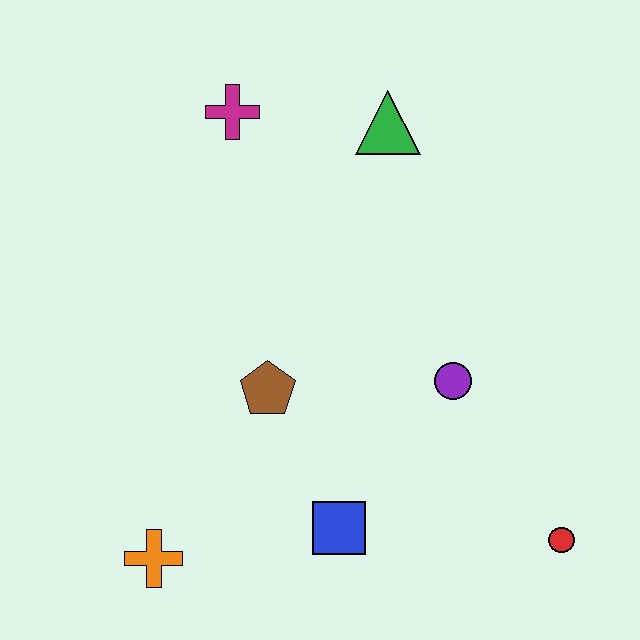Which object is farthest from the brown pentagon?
The red circle is farthest from the brown pentagon.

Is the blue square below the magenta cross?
Yes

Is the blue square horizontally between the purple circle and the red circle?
No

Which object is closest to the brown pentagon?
The blue square is closest to the brown pentagon.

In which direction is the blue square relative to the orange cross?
The blue square is to the right of the orange cross.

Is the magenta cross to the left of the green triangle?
Yes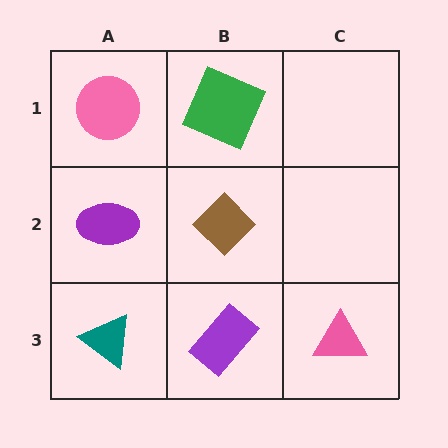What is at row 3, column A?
A teal triangle.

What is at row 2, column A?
A purple ellipse.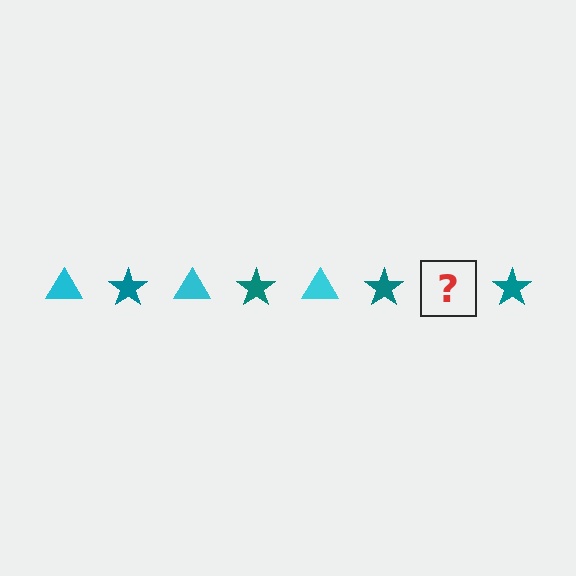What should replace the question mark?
The question mark should be replaced with a cyan triangle.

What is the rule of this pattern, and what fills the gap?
The rule is that the pattern alternates between cyan triangle and teal star. The gap should be filled with a cyan triangle.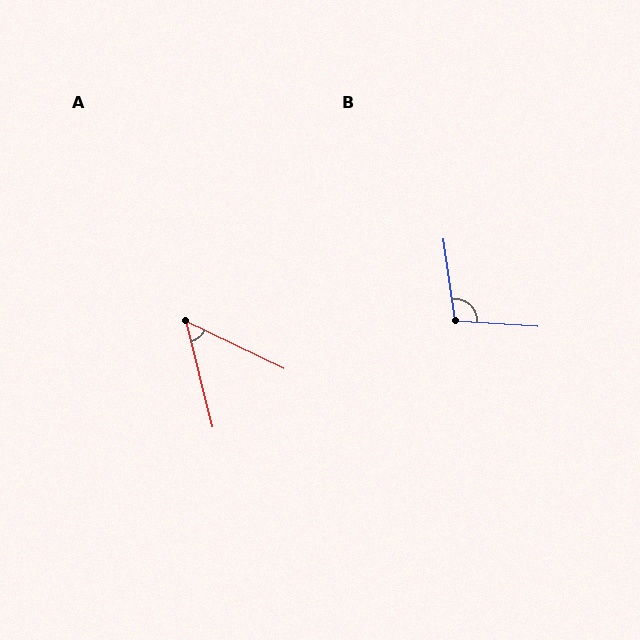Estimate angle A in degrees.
Approximately 50 degrees.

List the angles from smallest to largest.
A (50°), B (102°).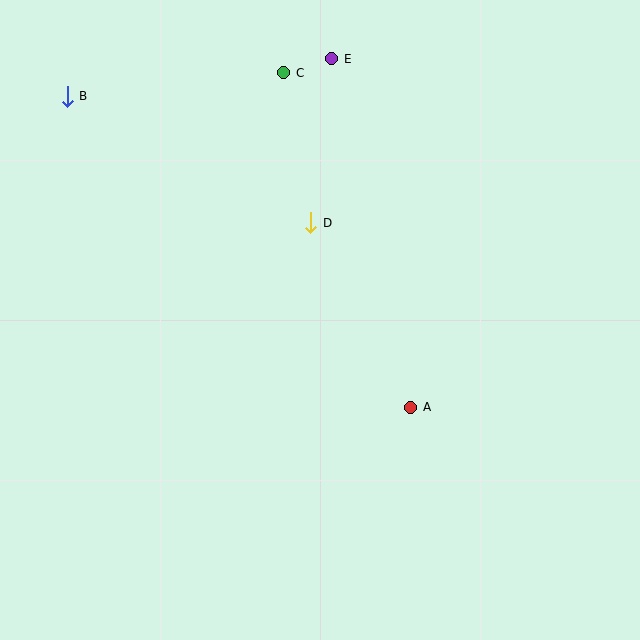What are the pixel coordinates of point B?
Point B is at (67, 96).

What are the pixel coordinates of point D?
Point D is at (311, 223).